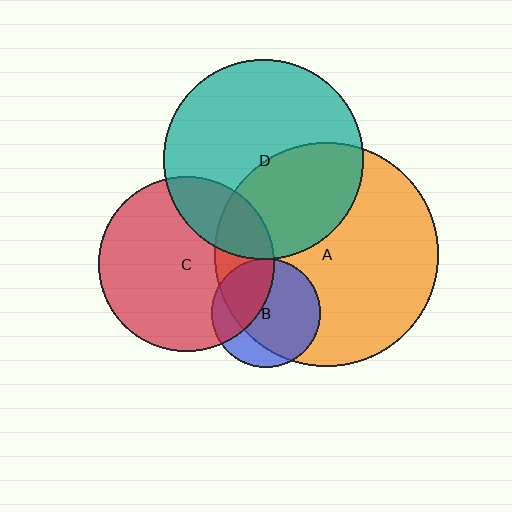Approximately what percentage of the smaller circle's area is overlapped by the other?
Approximately 5%.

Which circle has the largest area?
Circle A (orange).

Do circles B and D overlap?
Yes.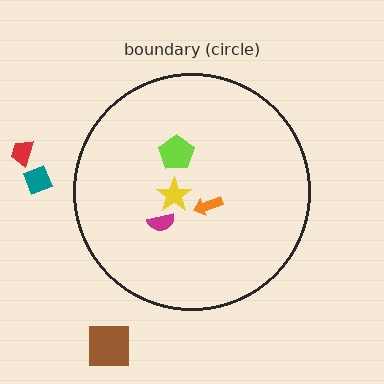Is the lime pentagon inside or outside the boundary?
Inside.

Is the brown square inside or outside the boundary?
Outside.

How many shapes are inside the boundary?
4 inside, 3 outside.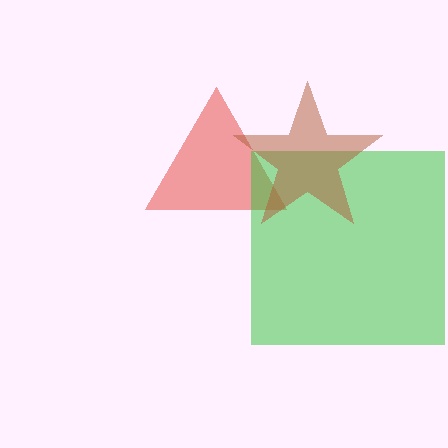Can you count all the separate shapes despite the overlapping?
Yes, there are 3 separate shapes.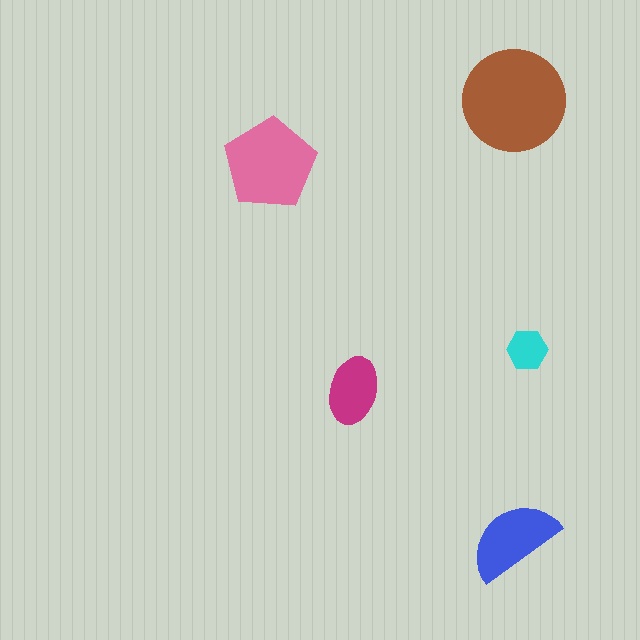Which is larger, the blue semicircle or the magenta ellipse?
The blue semicircle.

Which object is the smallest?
The cyan hexagon.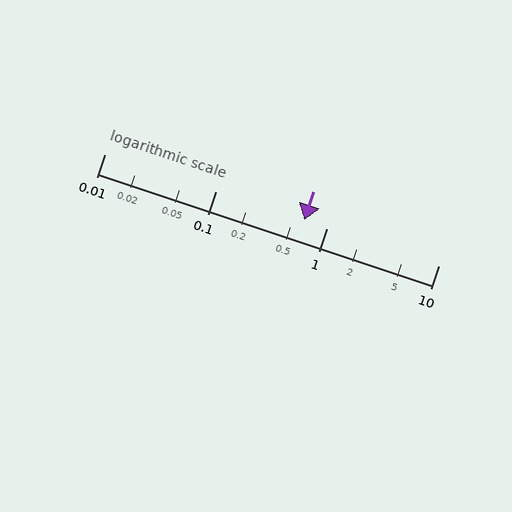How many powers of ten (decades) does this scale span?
The scale spans 3 decades, from 0.01 to 10.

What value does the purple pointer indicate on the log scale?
The pointer indicates approximately 0.62.